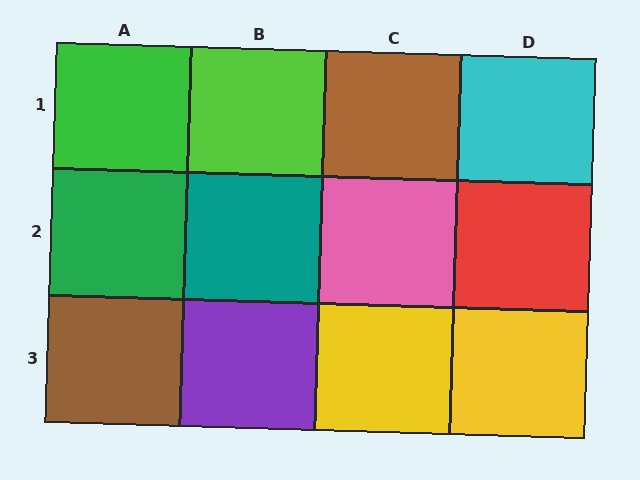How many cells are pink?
1 cell is pink.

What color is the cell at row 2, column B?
Teal.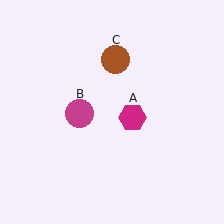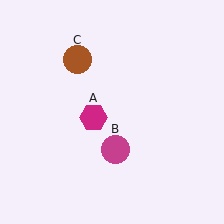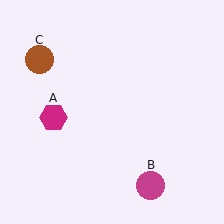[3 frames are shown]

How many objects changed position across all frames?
3 objects changed position: magenta hexagon (object A), magenta circle (object B), brown circle (object C).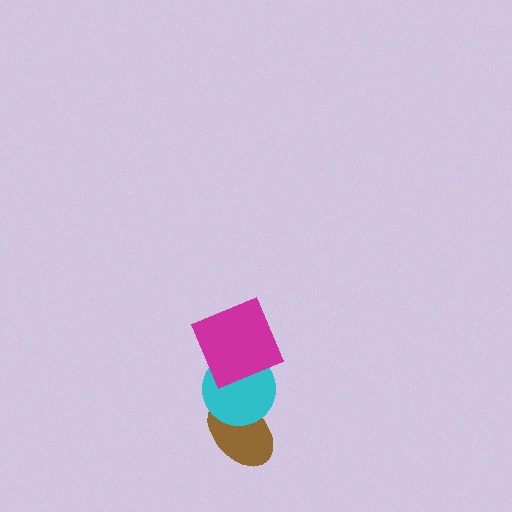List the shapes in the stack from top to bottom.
From top to bottom: the magenta square, the cyan circle, the brown ellipse.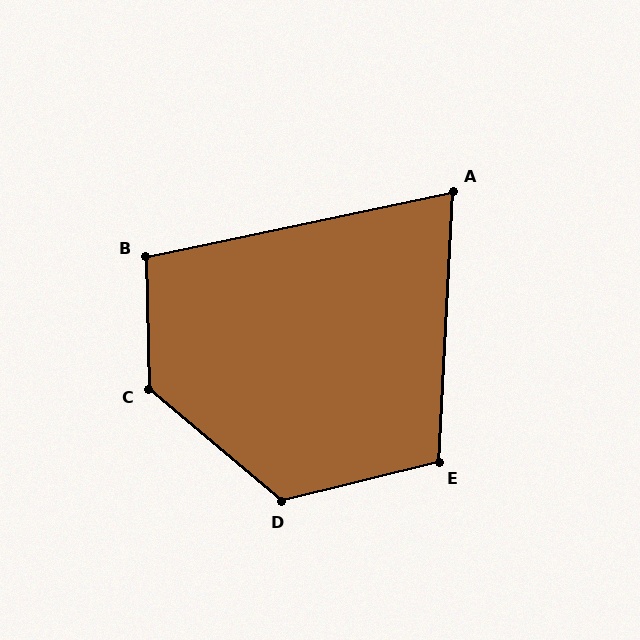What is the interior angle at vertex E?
Approximately 107 degrees (obtuse).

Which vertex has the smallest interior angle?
A, at approximately 75 degrees.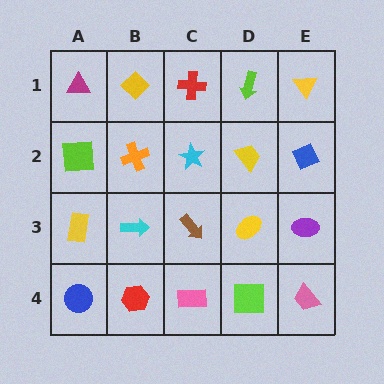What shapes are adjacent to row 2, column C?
A red cross (row 1, column C), a brown arrow (row 3, column C), an orange cross (row 2, column B), a yellow trapezoid (row 2, column D).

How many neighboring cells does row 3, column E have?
3.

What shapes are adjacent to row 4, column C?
A brown arrow (row 3, column C), a red hexagon (row 4, column B), a lime square (row 4, column D).